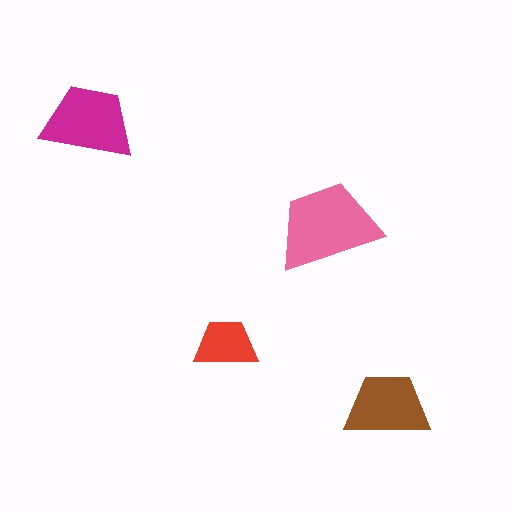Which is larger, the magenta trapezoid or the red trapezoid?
The magenta one.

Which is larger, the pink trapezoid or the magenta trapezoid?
The pink one.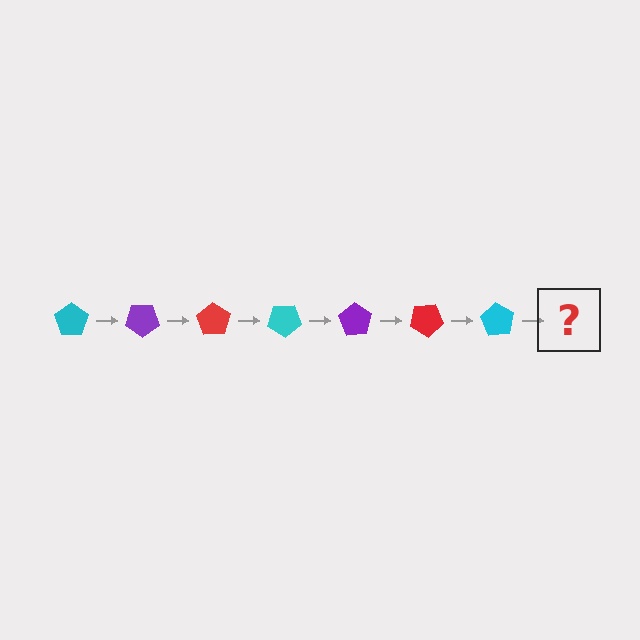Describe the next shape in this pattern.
It should be a purple pentagon, rotated 245 degrees from the start.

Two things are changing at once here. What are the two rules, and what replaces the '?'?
The two rules are that it rotates 35 degrees each step and the color cycles through cyan, purple, and red. The '?' should be a purple pentagon, rotated 245 degrees from the start.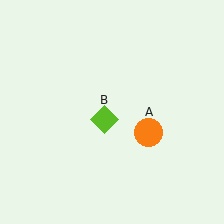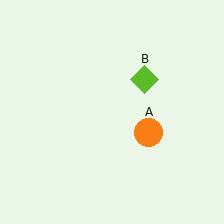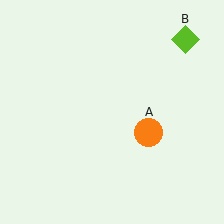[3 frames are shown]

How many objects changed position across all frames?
1 object changed position: lime diamond (object B).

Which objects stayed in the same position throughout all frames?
Orange circle (object A) remained stationary.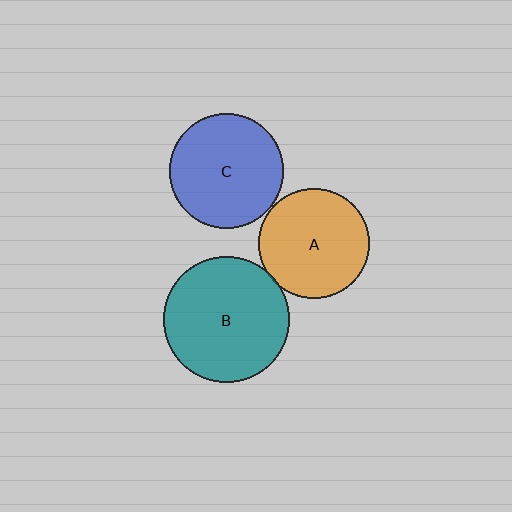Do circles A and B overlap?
Yes.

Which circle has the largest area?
Circle B (teal).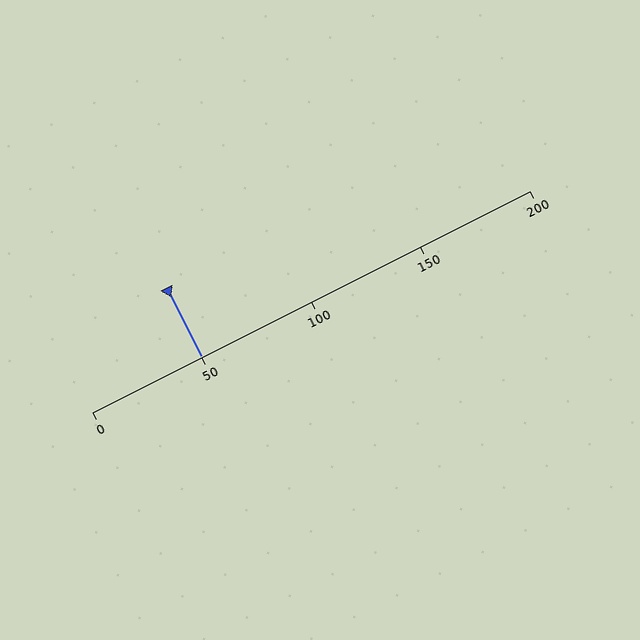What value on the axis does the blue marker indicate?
The marker indicates approximately 50.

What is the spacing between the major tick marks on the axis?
The major ticks are spaced 50 apart.